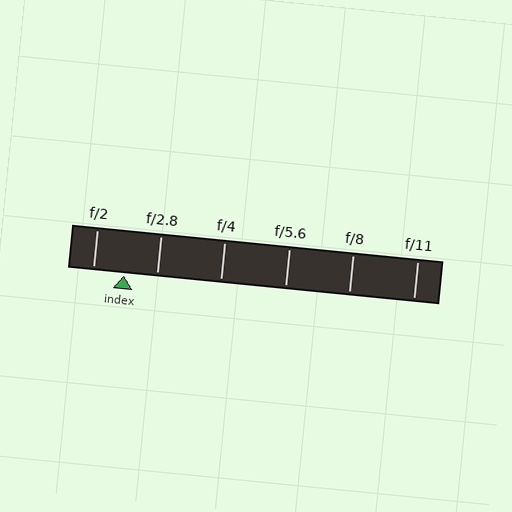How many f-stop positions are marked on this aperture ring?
There are 6 f-stop positions marked.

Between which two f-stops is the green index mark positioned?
The index mark is between f/2 and f/2.8.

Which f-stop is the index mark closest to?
The index mark is closest to f/2.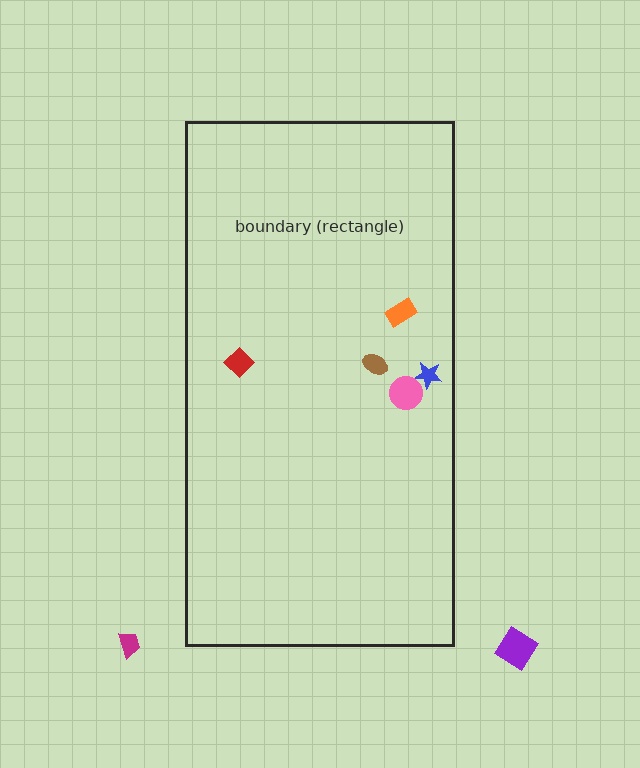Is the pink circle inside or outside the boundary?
Inside.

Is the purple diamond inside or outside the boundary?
Outside.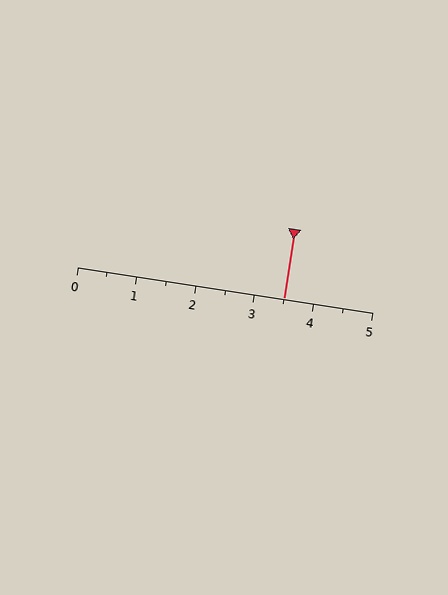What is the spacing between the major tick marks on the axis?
The major ticks are spaced 1 apart.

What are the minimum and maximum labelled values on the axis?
The axis runs from 0 to 5.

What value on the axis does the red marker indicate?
The marker indicates approximately 3.5.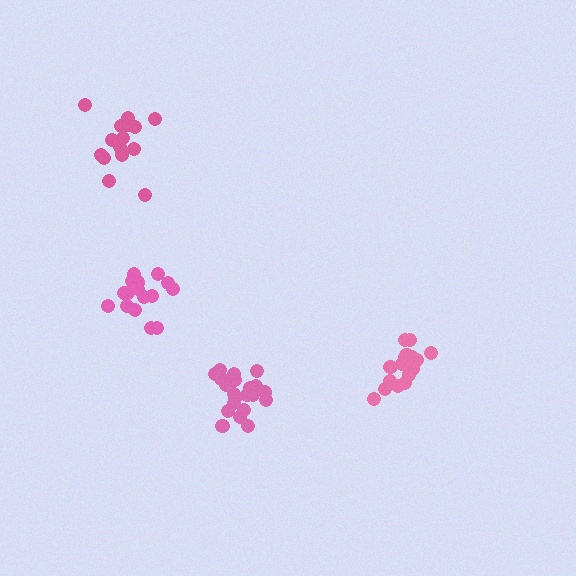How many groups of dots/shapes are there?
There are 4 groups.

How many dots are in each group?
Group 1: 16 dots, Group 2: 15 dots, Group 3: 17 dots, Group 4: 21 dots (69 total).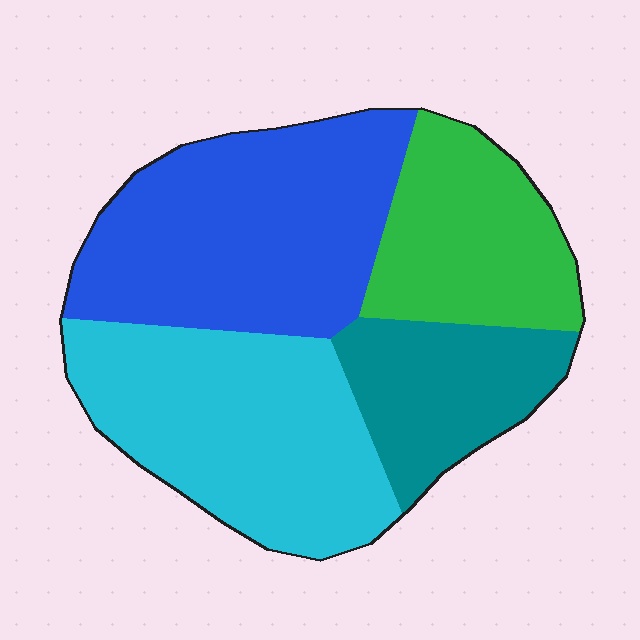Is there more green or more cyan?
Cyan.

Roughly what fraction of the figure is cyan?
Cyan takes up about one third (1/3) of the figure.